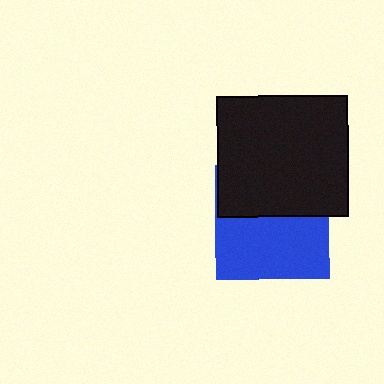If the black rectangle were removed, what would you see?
You would see the complete blue square.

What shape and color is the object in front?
The object in front is a black rectangle.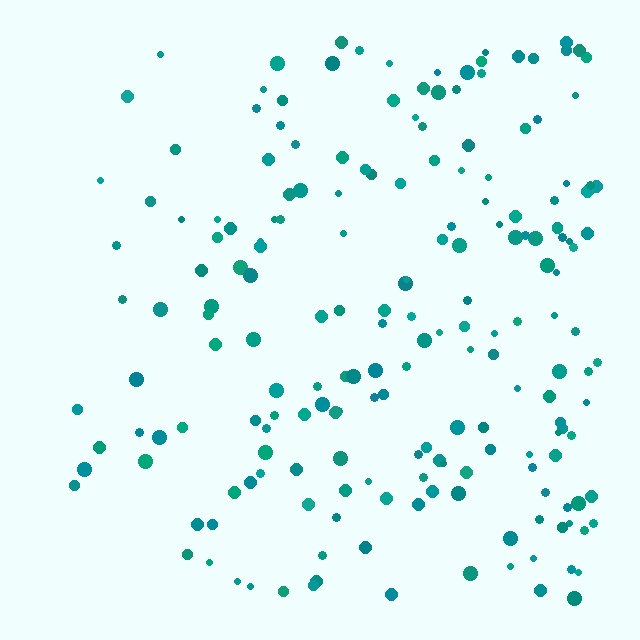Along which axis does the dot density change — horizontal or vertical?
Horizontal.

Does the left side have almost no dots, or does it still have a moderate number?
Still a moderate number, just noticeably fewer than the right.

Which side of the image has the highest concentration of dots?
The right.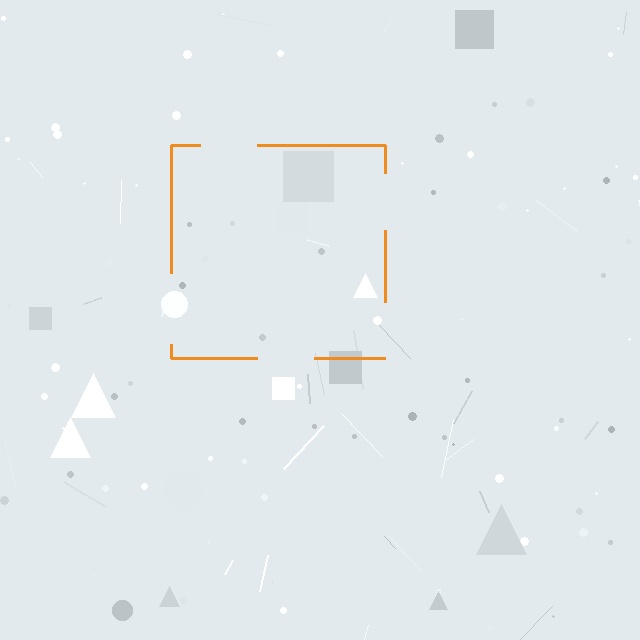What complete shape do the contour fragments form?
The contour fragments form a square.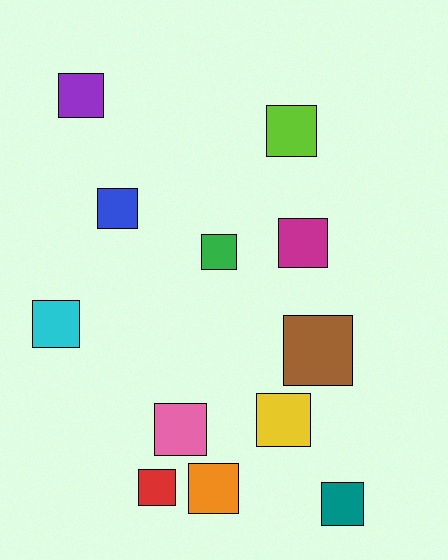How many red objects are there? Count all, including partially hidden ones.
There is 1 red object.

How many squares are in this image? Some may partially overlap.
There are 12 squares.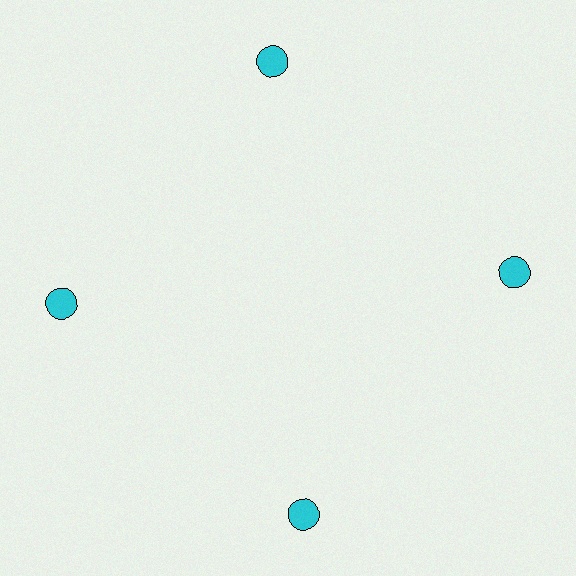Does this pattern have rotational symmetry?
Yes, this pattern has 4-fold rotational symmetry. It looks the same after rotating 90 degrees around the center.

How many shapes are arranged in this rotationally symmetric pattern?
There are 4 shapes, arranged in 4 groups of 1.